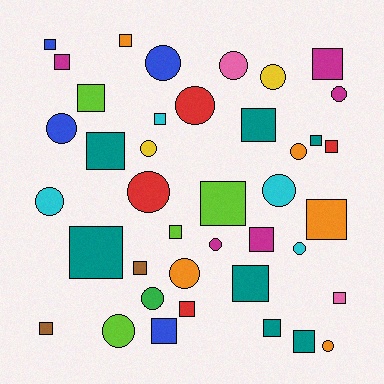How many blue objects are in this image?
There are 4 blue objects.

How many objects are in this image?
There are 40 objects.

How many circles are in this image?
There are 17 circles.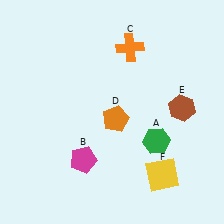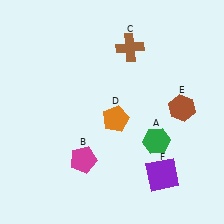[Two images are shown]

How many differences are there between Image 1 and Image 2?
There are 2 differences between the two images.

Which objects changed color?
C changed from orange to brown. F changed from yellow to purple.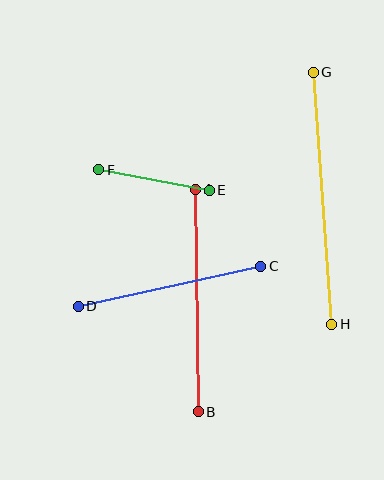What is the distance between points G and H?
The distance is approximately 253 pixels.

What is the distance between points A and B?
The distance is approximately 222 pixels.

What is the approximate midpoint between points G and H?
The midpoint is at approximately (322, 198) pixels.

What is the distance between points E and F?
The distance is approximately 112 pixels.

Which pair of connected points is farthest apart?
Points G and H are farthest apart.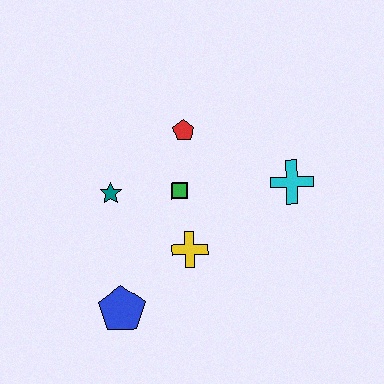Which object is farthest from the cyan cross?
The blue pentagon is farthest from the cyan cross.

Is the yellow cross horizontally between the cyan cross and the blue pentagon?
Yes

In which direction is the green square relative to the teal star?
The green square is to the right of the teal star.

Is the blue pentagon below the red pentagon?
Yes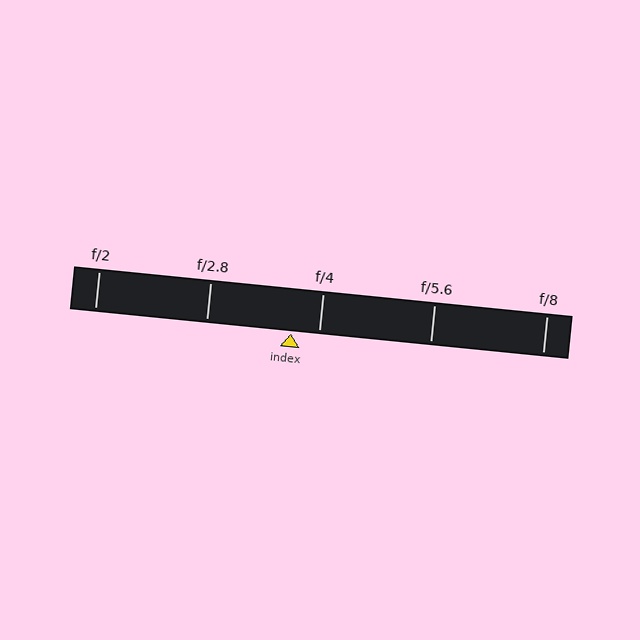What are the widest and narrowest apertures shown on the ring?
The widest aperture shown is f/2 and the narrowest is f/8.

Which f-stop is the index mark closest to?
The index mark is closest to f/4.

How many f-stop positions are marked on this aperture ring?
There are 5 f-stop positions marked.